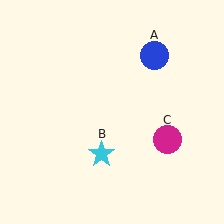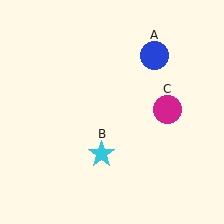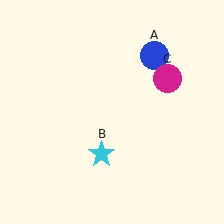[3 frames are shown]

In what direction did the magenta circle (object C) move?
The magenta circle (object C) moved up.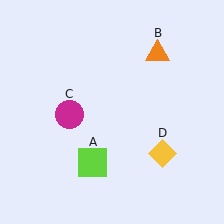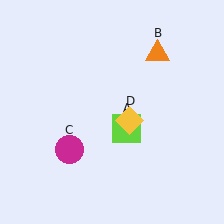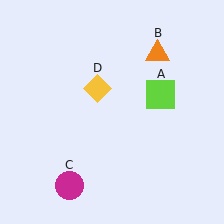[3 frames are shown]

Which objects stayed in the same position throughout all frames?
Orange triangle (object B) remained stationary.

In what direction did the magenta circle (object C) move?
The magenta circle (object C) moved down.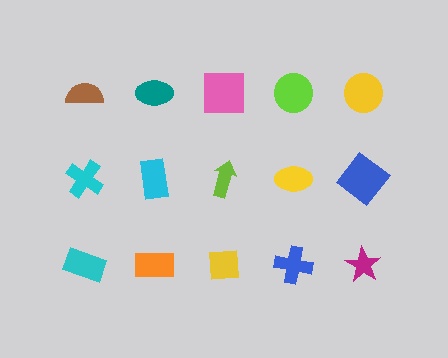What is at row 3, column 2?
An orange rectangle.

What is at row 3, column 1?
A cyan rectangle.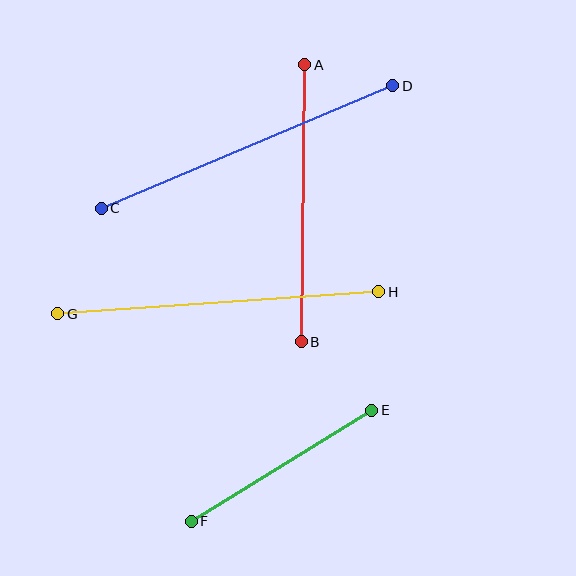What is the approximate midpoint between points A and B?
The midpoint is at approximately (303, 203) pixels.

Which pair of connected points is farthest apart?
Points G and H are farthest apart.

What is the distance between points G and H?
The distance is approximately 322 pixels.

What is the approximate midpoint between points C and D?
The midpoint is at approximately (247, 147) pixels.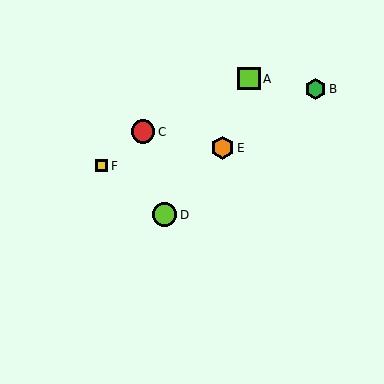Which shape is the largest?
The lime circle (labeled D) is the largest.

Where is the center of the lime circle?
The center of the lime circle is at (165, 215).